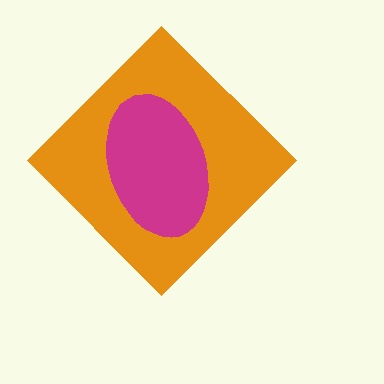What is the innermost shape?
The magenta ellipse.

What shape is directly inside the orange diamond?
The magenta ellipse.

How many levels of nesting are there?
2.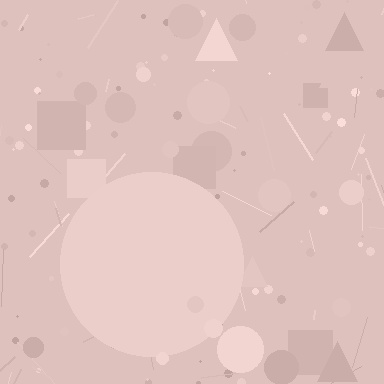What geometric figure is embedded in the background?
A circle is embedded in the background.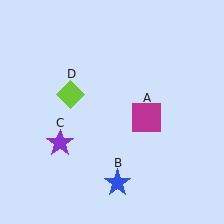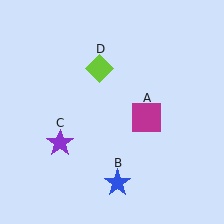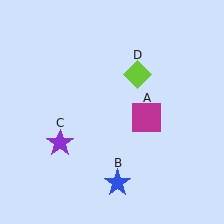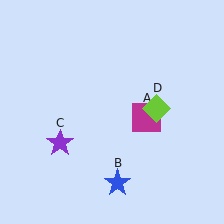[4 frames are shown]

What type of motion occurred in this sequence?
The lime diamond (object D) rotated clockwise around the center of the scene.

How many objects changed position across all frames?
1 object changed position: lime diamond (object D).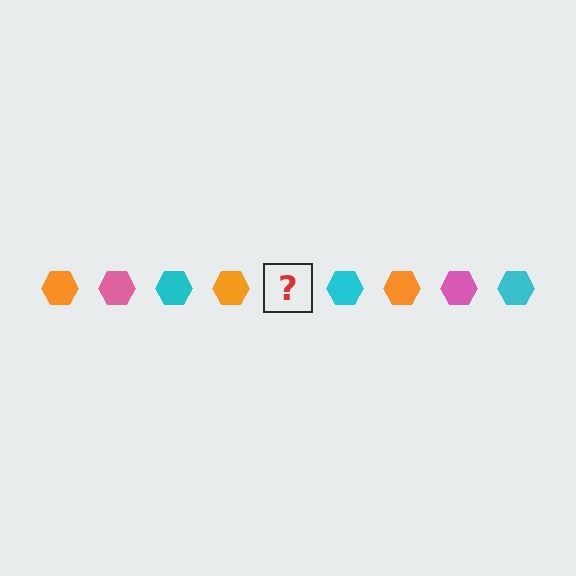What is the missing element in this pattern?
The missing element is a pink hexagon.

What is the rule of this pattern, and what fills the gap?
The rule is that the pattern cycles through orange, pink, cyan hexagons. The gap should be filled with a pink hexagon.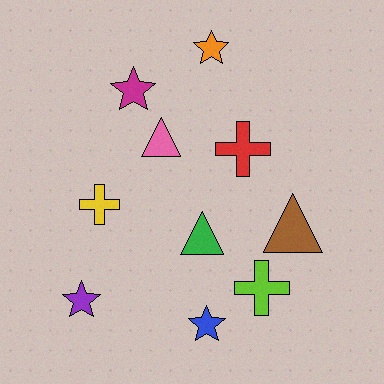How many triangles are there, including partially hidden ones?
There are 3 triangles.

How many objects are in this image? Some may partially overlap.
There are 10 objects.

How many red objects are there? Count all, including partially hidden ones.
There is 1 red object.